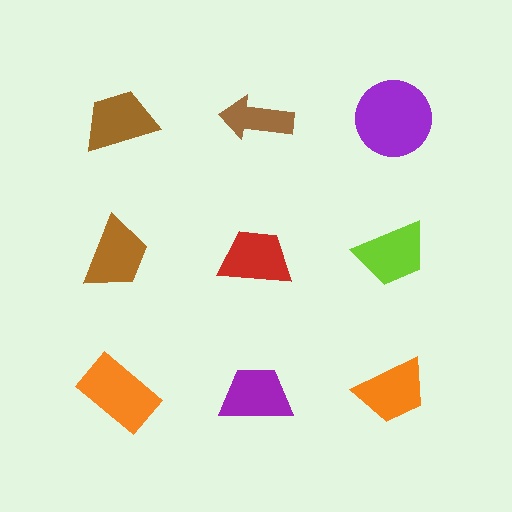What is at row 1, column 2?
A brown arrow.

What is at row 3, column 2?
A purple trapezoid.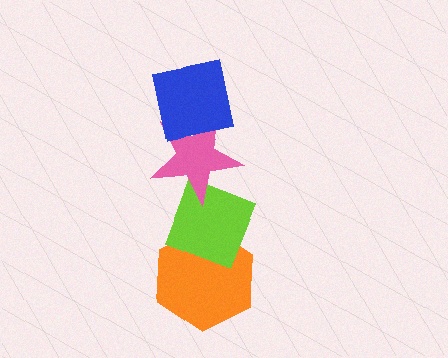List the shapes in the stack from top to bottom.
From top to bottom: the blue square, the pink star, the lime diamond, the orange hexagon.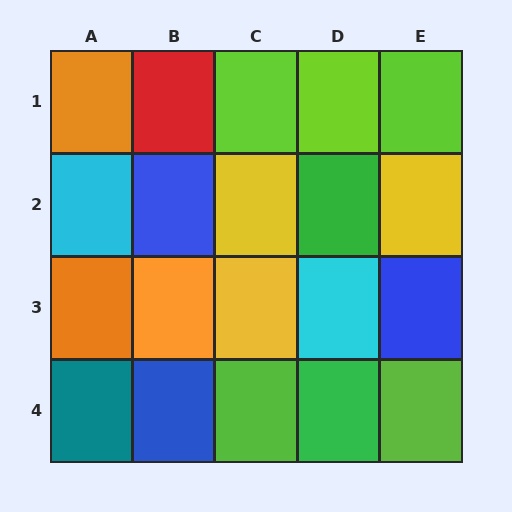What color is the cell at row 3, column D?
Cyan.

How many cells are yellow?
3 cells are yellow.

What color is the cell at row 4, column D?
Green.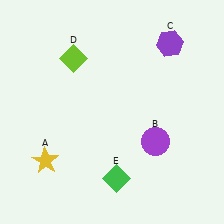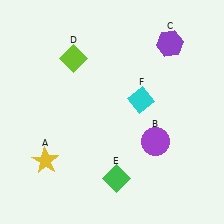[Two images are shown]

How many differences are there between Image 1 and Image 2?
There is 1 difference between the two images.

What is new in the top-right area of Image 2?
A cyan diamond (F) was added in the top-right area of Image 2.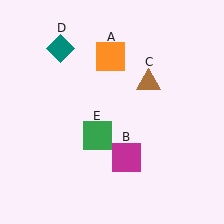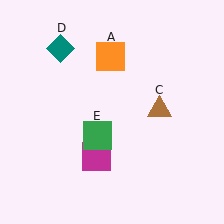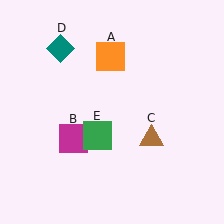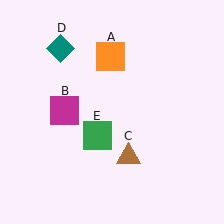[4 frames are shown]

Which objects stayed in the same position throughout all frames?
Orange square (object A) and teal diamond (object D) and green square (object E) remained stationary.